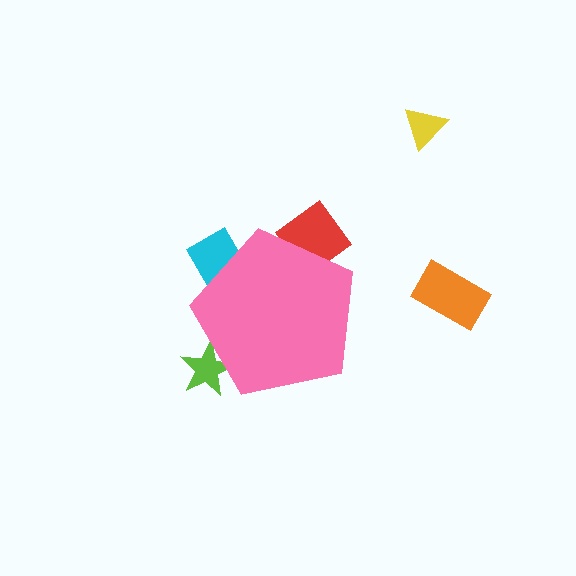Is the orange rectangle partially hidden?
No, the orange rectangle is fully visible.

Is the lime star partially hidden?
Yes, the lime star is partially hidden behind the pink pentagon.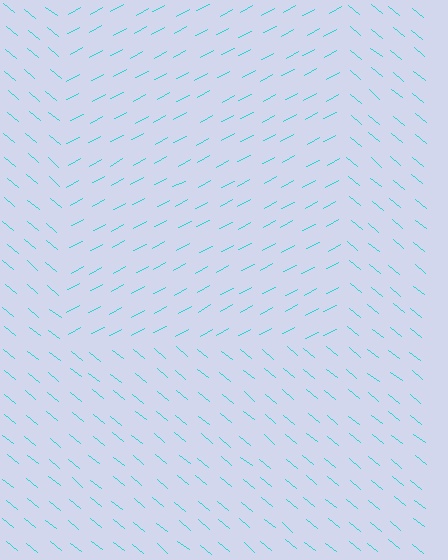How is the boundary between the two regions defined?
The boundary is defined purely by a change in line orientation (approximately 67 degrees difference). All lines are the same color and thickness.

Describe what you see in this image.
The image is filled with small cyan line segments. A rectangle region in the image has lines oriented differently from the surrounding lines, creating a visible texture boundary.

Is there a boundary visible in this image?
Yes, there is a texture boundary formed by a change in line orientation.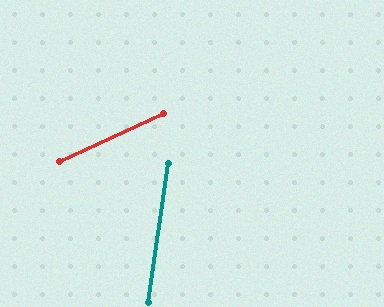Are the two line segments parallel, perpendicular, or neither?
Neither parallel nor perpendicular — they differ by about 57°.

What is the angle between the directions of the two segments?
Approximately 57 degrees.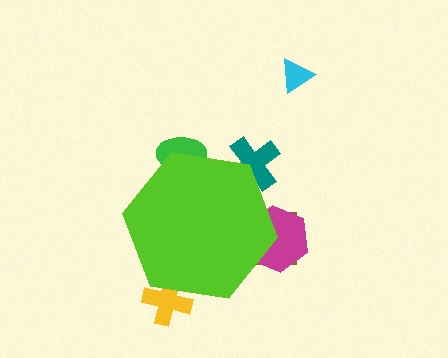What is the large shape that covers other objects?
A lime hexagon.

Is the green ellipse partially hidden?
Yes, the green ellipse is partially hidden behind the lime hexagon.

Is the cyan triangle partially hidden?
No, the cyan triangle is fully visible.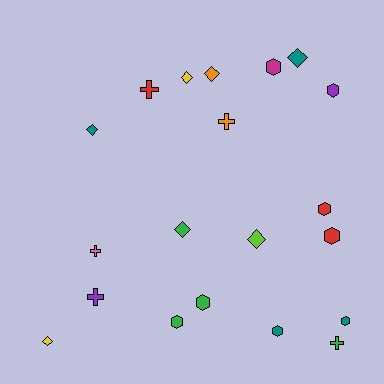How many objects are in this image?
There are 20 objects.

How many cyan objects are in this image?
There are no cyan objects.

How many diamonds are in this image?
There are 7 diamonds.